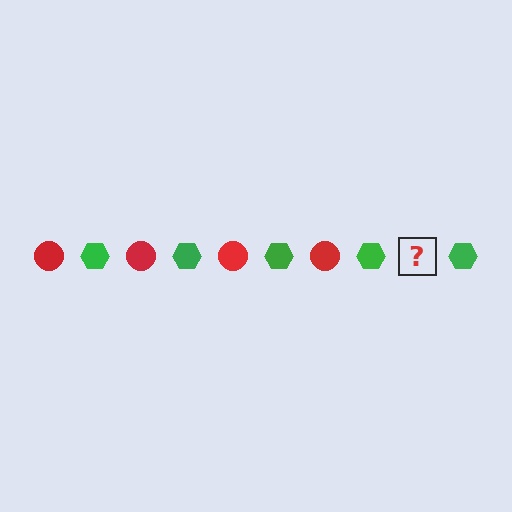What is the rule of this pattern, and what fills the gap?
The rule is that the pattern alternates between red circle and green hexagon. The gap should be filled with a red circle.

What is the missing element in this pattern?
The missing element is a red circle.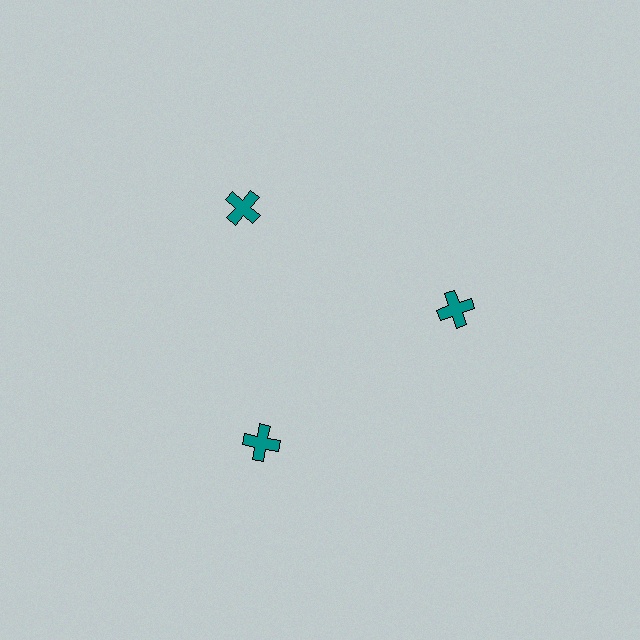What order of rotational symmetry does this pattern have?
This pattern has 3-fold rotational symmetry.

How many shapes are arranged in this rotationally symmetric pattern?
There are 3 shapes, arranged in 3 groups of 1.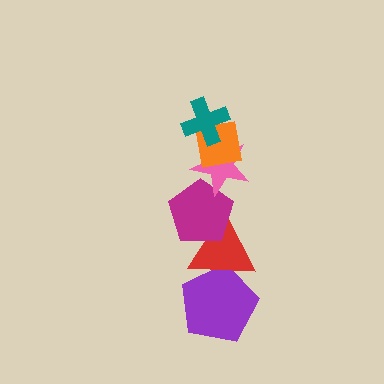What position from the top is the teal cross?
The teal cross is 1st from the top.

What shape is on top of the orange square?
The teal cross is on top of the orange square.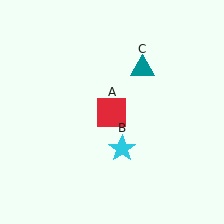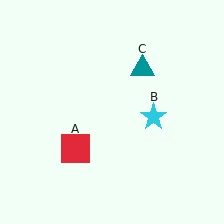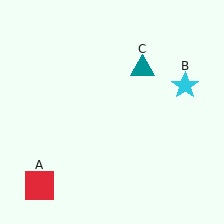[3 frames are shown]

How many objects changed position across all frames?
2 objects changed position: red square (object A), cyan star (object B).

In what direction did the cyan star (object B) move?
The cyan star (object B) moved up and to the right.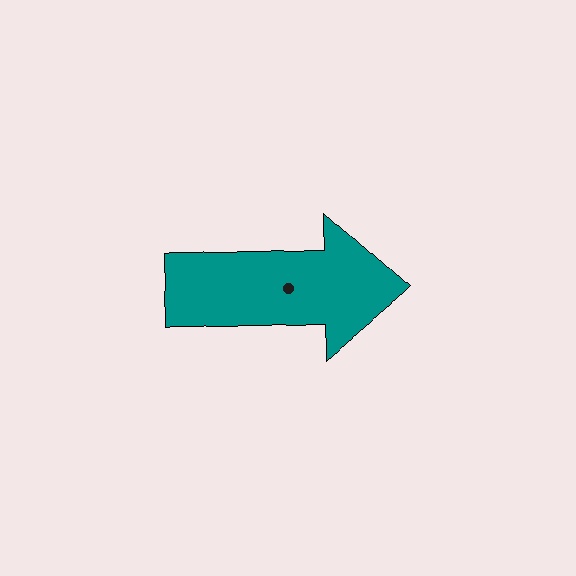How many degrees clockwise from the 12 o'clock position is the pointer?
Approximately 91 degrees.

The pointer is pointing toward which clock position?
Roughly 3 o'clock.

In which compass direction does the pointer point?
East.